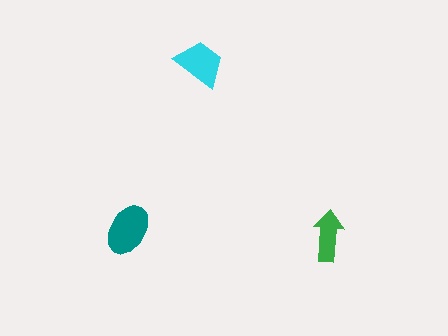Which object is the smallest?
The green arrow.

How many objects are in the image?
There are 3 objects in the image.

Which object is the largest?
The teal ellipse.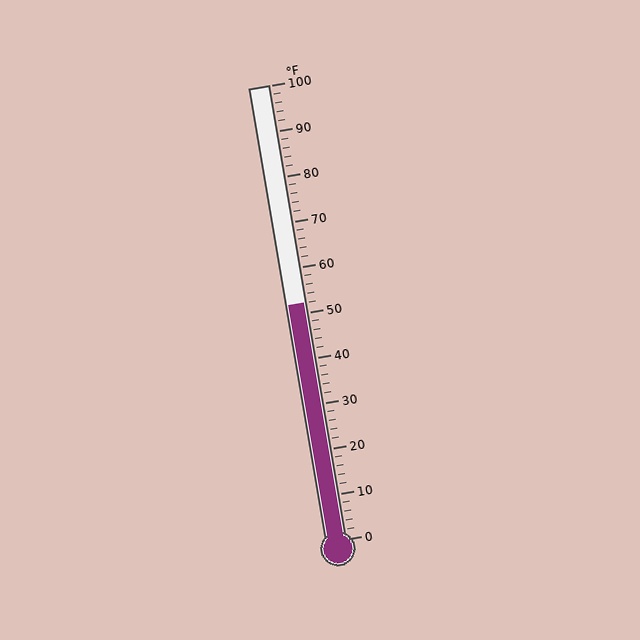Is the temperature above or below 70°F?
The temperature is below 70°F.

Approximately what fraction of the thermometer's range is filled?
The thermometer is filled to approximately 50% of its range.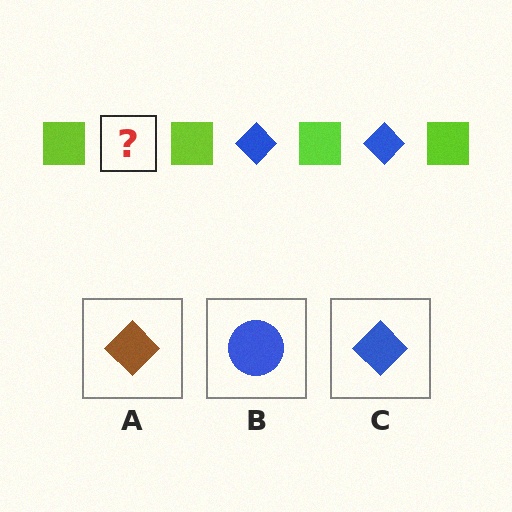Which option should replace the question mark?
Option C.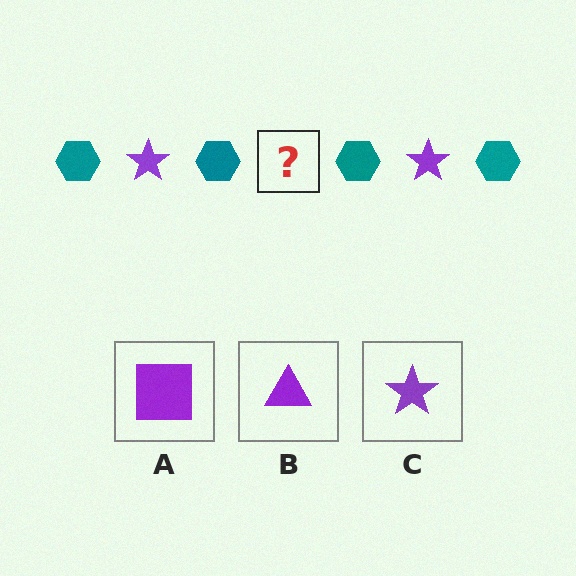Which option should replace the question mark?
Option C.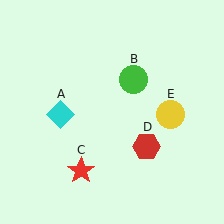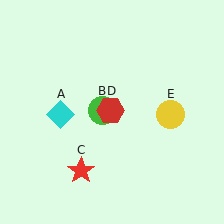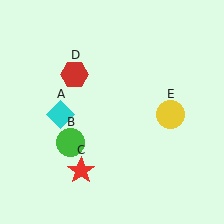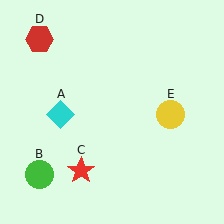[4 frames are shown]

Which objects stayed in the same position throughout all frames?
Cyan diamond (object A) and red star (object C) and yellow circle (object E) remained stationary.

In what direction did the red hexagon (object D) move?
The red hexagon (object D) moved up and to the left.